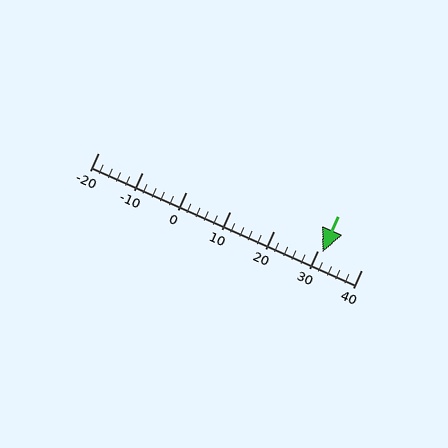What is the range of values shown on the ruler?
The ruler shows values from -20 to 40.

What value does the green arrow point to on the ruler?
The green arrow points to approximately 31.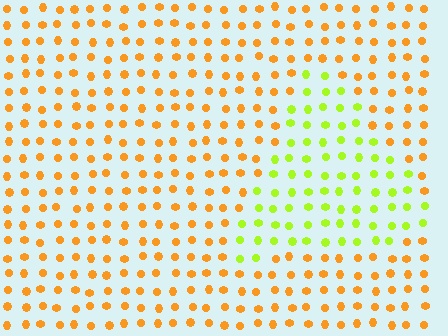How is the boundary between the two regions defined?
The boundary is defined purely by a slight shift in hue (about 50 degrees). Spacing, size, and orientation are identical on both sides.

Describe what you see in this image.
The image is filled with small orange elements in a uniform arrangement. A triangle-shaped region is visible where the elements are tinted to a slightly different hue, forming a subtle color boundary.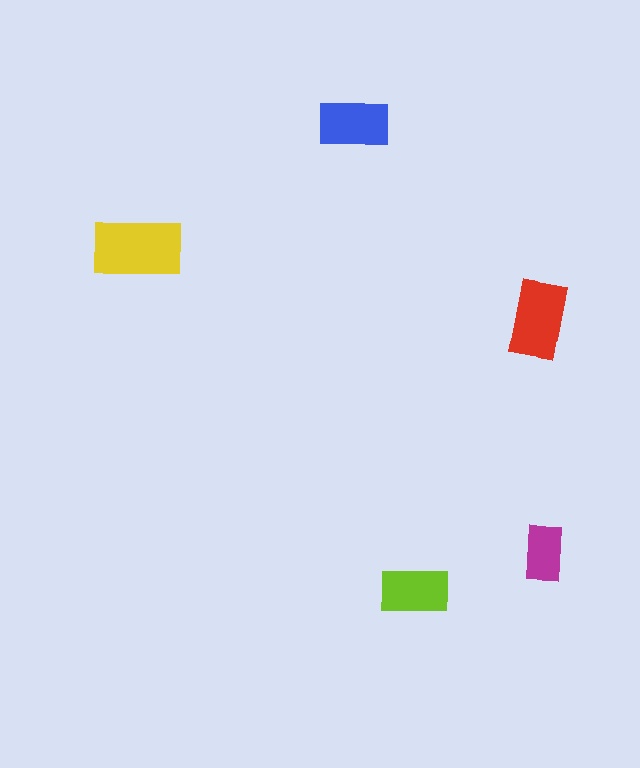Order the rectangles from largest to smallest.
the yellow one, the red one, the blue one, the lime one, the magenta one.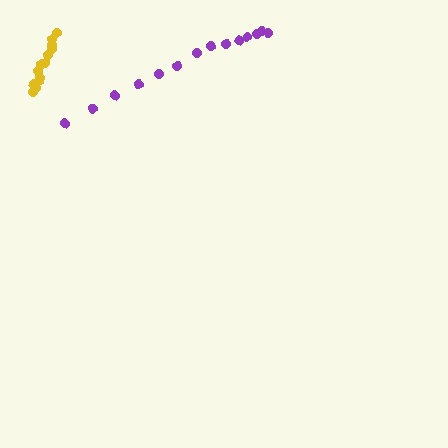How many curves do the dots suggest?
There are 2 distinct paths.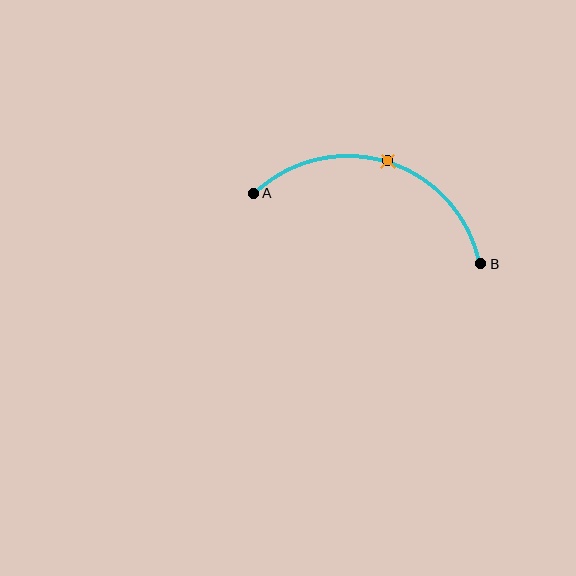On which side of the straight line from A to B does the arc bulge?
The arc bulges above the straight line connecting A and B.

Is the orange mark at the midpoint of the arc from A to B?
Yes. The orange mark lies on the arc at equal arc-length from both A and B — it is the arc midpoint.